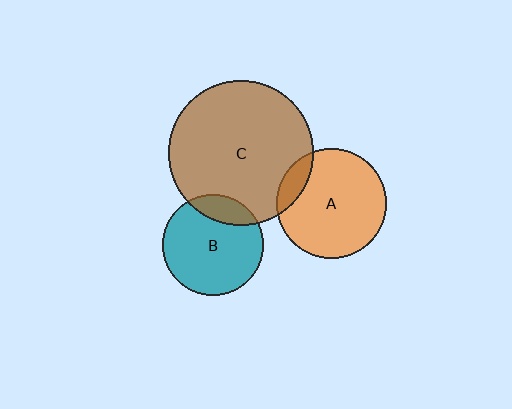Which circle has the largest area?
Circle C (brown).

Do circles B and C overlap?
Yes.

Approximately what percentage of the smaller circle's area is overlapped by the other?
Approximately 15%.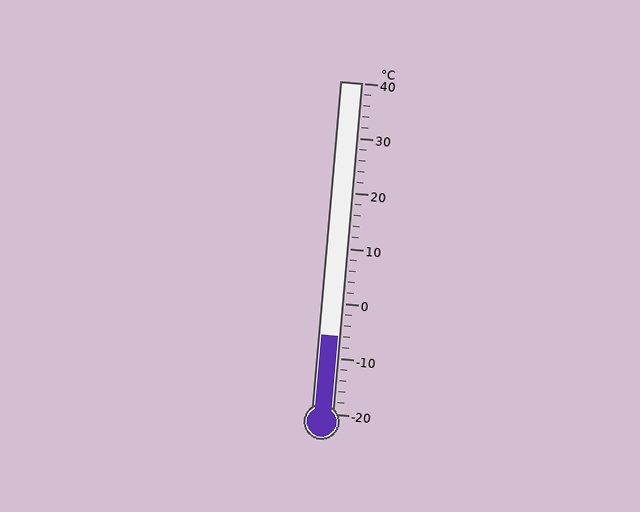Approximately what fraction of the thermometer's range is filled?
The thermometer is filled to approximately 25% of its range.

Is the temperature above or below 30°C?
The temperature is below 30°C.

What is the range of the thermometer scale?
The thermometer scale ranges from -20°C to 40°C.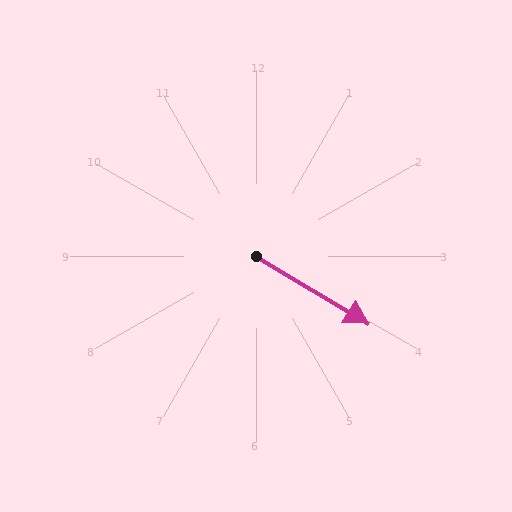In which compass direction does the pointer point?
Southeast.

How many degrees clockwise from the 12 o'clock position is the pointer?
Approximately 121 degrees.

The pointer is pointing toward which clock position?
Roughly 4 o'clock.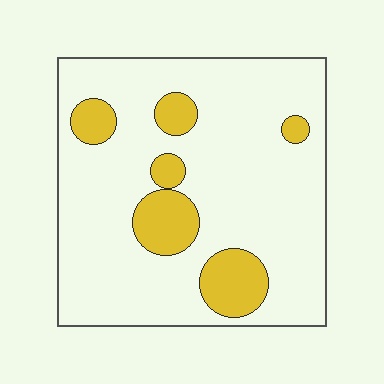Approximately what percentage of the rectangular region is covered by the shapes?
Approximately 15%.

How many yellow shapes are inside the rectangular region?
6.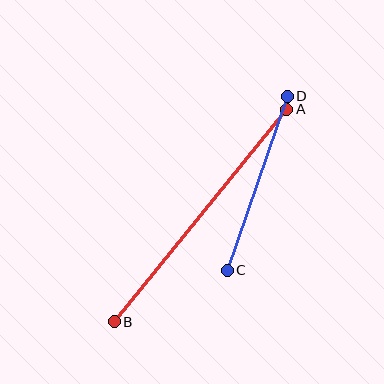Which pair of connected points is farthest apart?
Points A and B are farthest apart.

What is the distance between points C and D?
The distance is approximately 184 pixels.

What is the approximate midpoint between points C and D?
The midpoint is at approximately (257, 183) pixels.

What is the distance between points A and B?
The distance is approximately 274 pixels.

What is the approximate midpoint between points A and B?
The midpoint is at approximately (200, 216) pixels.